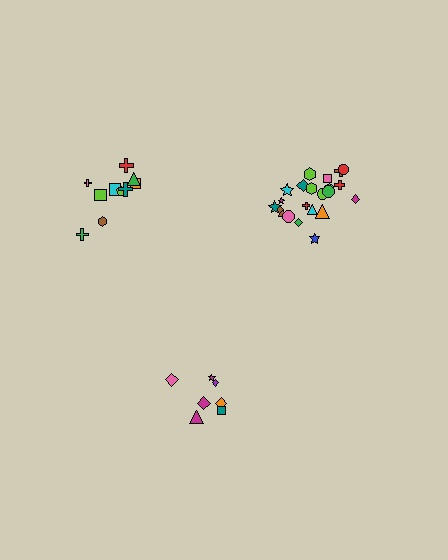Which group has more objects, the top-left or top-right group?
The top-right group.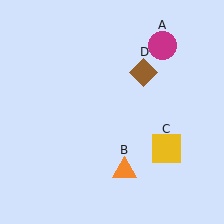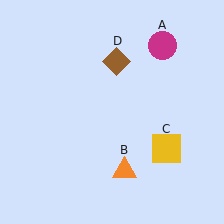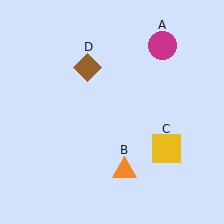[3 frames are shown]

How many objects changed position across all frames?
1 object changed position: brown diamond (object D).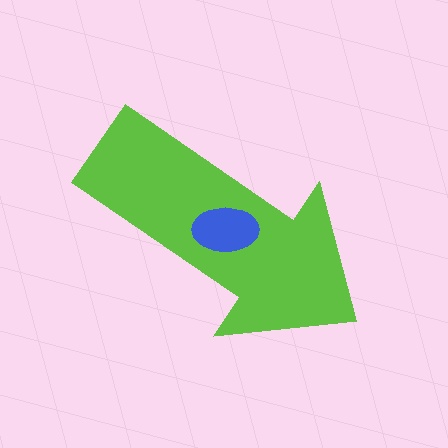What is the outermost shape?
The lime arrow.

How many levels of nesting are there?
2.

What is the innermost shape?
The blue ellipse.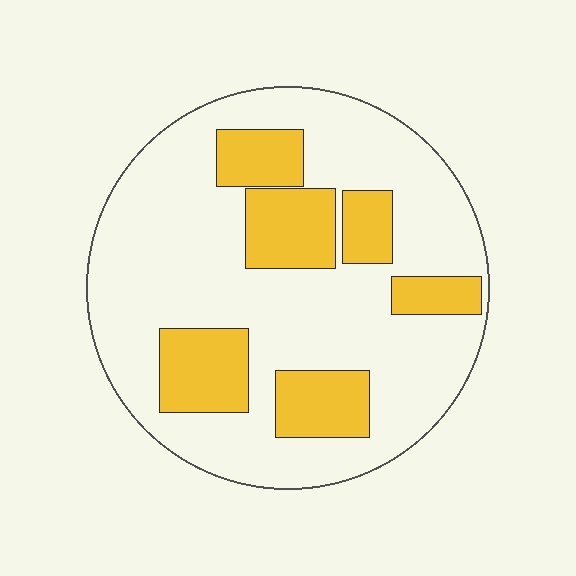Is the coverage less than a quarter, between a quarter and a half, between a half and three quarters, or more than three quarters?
Between a quarter and a half.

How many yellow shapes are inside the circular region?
6.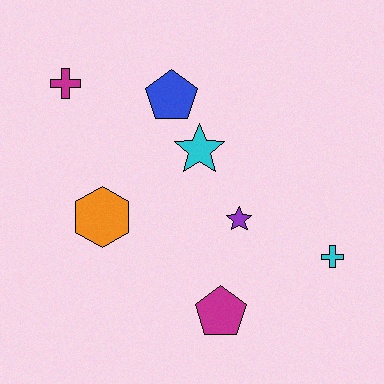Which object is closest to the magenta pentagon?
The purple star is closest to the magenta pentagon.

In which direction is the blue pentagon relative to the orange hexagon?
The blue pentagon is above the orange hexagon.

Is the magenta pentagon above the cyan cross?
No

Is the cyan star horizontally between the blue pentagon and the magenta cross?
No